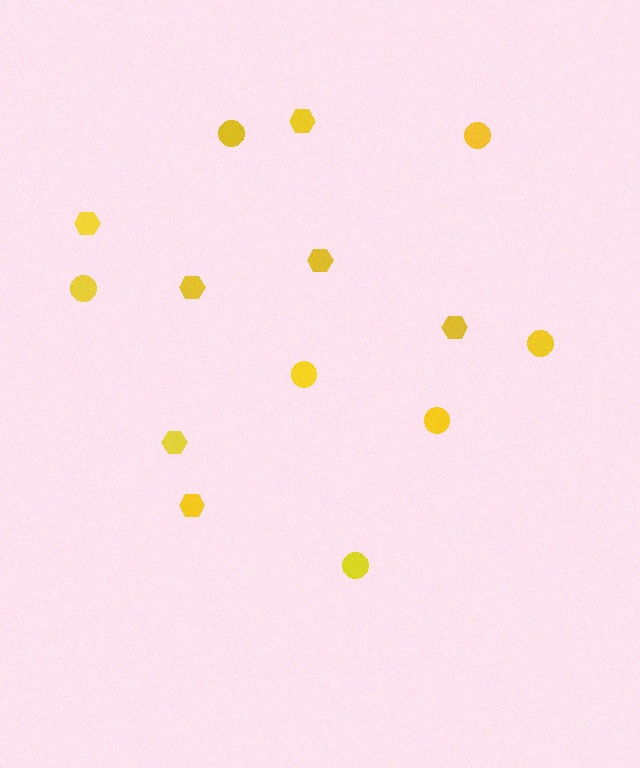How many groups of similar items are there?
There are 2 groups: one group of hexagons (7) and one group of circles (7).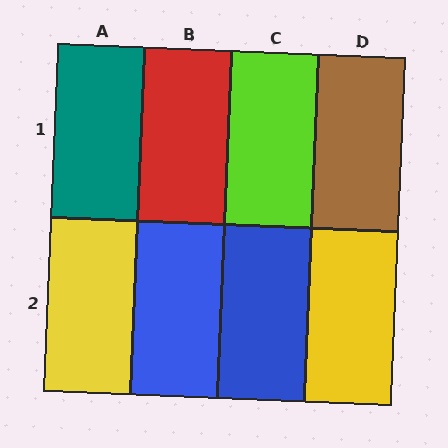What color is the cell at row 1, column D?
Brown.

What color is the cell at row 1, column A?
Teal.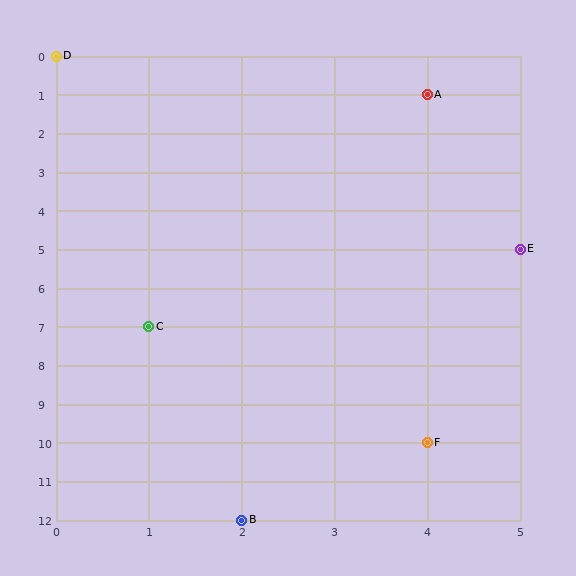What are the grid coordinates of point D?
Point D is at grid coordinates (0, 0).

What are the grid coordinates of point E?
Point E is at grid coordinates (5, 5).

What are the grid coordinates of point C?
Point C is at grid coordinates (1, 7).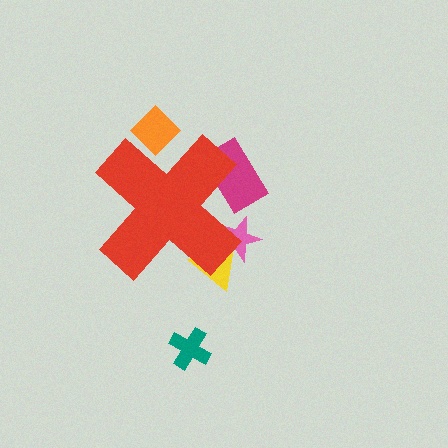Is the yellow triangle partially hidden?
Yes, the yellow triangle is partially hidden behind the red cross.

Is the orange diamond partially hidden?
Yes, the orange diamond is partially hidden behind the red cross.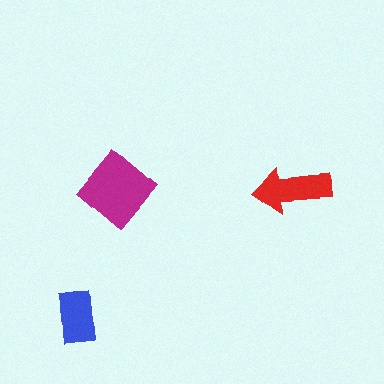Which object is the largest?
The magenta diamond.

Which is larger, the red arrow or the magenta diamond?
The magenta diamond.